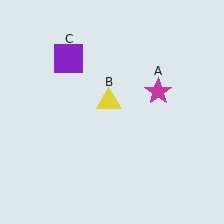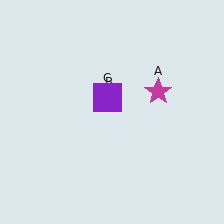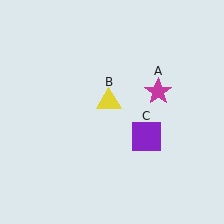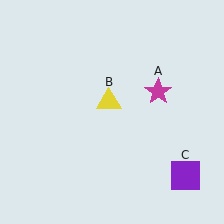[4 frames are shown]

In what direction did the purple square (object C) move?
The purple square (object C) moved down and to the right.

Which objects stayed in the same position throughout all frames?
Magenta star (object A) and yellow triangle (object B) remained stationary.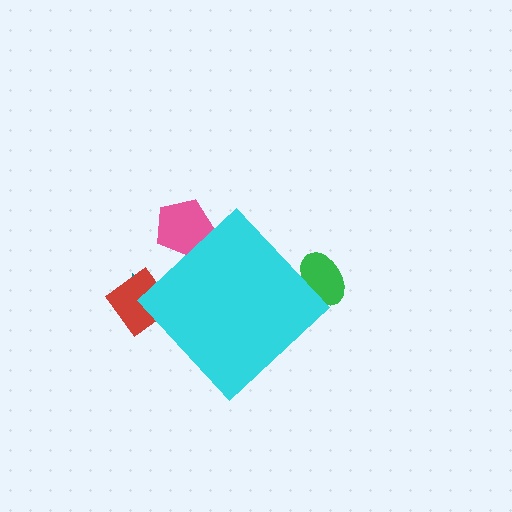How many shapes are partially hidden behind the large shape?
4 shapes are partially hidden.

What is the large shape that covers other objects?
A cyan diamond.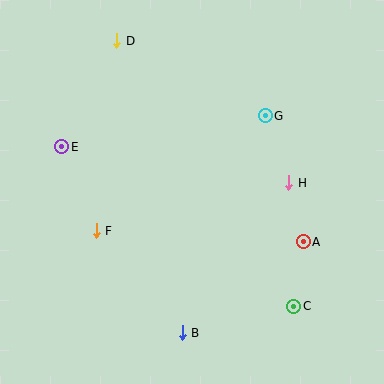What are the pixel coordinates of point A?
Point A is at (303, 242).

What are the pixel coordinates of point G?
Point G is at (265, 116).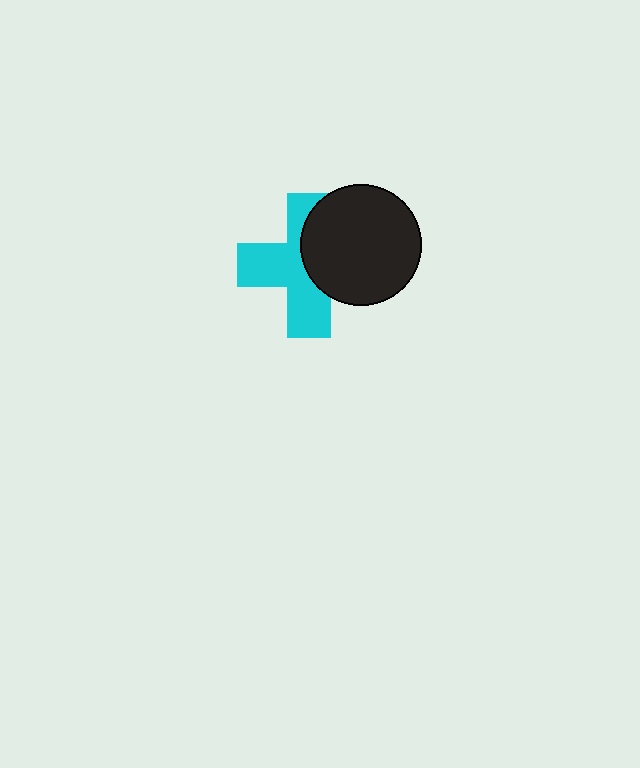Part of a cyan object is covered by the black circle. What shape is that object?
It is a cross.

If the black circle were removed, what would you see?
You would see the complete cyan cross.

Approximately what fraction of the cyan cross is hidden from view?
Roughly 43% of the cyan cross is hidden behind the black circle.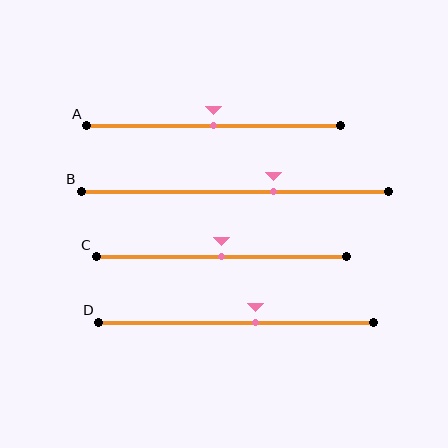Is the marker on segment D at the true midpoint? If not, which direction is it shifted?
No, the marker on segment D is shifted to the right by about 7% of the segment length.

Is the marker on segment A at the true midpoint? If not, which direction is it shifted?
Yes, the marker on segment A is at the true midpoint.